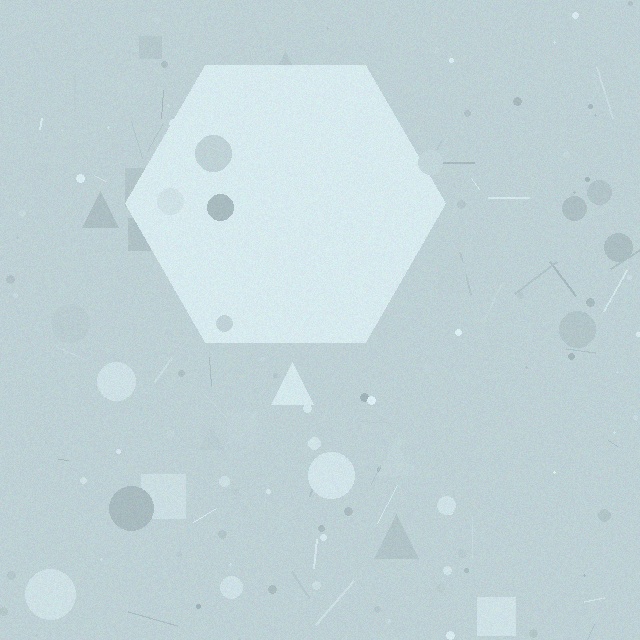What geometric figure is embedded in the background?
A hexagon is embedded in the background.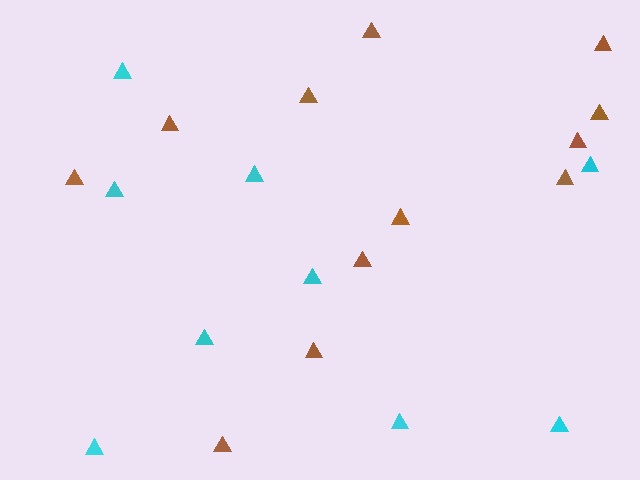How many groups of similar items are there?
There are 2 groups: one group of brown triangles (12) and one group of cyan triangles (9).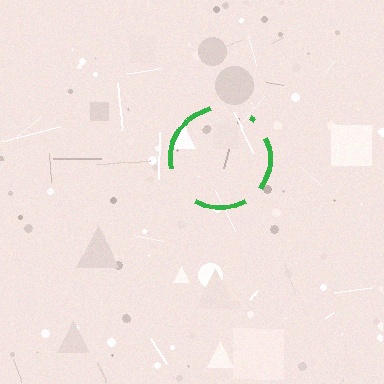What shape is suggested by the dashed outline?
The dashed outline suggests a circle.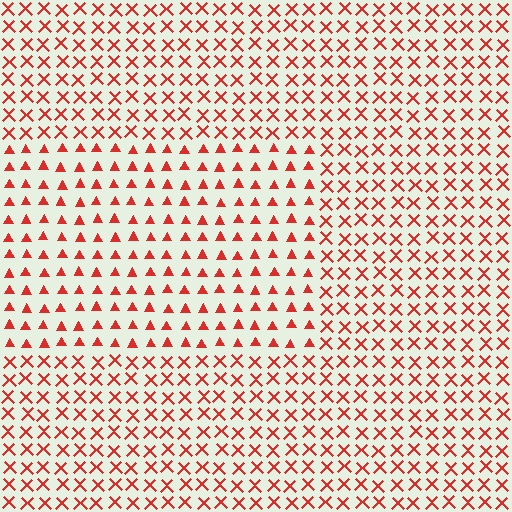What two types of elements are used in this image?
The image uses triangles inside the rectangle region and X marks outside it.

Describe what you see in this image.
The image is filled with small red elements arranged in a uniform grid. A rectangle-shaped region contains triangles, while the surrounding area contains X marks. The boundary is defined purely by the change in element shape.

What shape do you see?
I see a rectangle.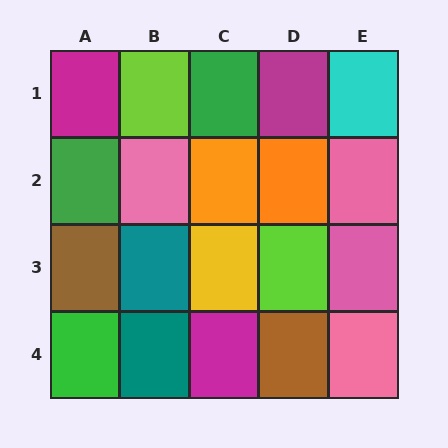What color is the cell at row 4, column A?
Green.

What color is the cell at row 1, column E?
Cyan.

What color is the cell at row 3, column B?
Teal.